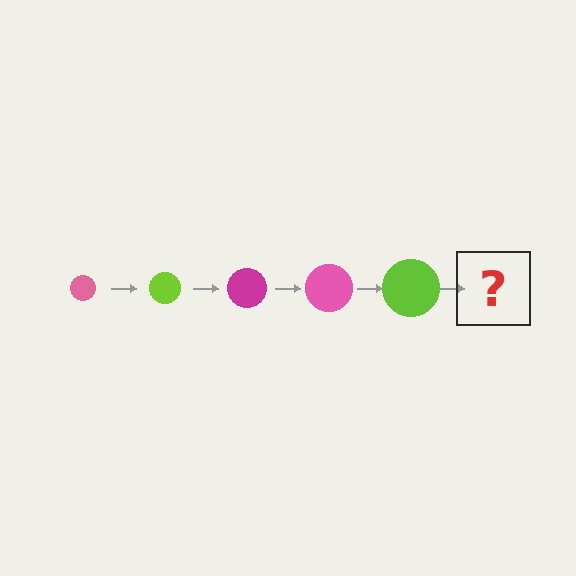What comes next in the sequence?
The next element should be a magenta circle, larger than the previous one.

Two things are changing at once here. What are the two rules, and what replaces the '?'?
The two rules are that the circle grows larger each step and the color cycles through pink, lime, and magenta. The '?' should be a magenta circle, larger than the previous one.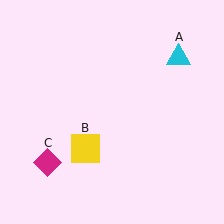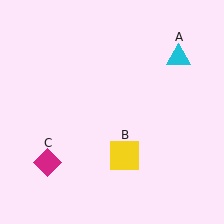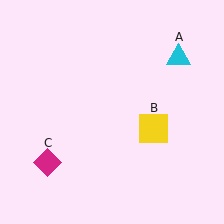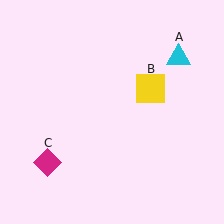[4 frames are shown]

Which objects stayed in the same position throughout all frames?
Cyan triangle (object A) and magenta diamond (object C) remained stationary.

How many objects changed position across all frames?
1 object changed position: yellow square (object B).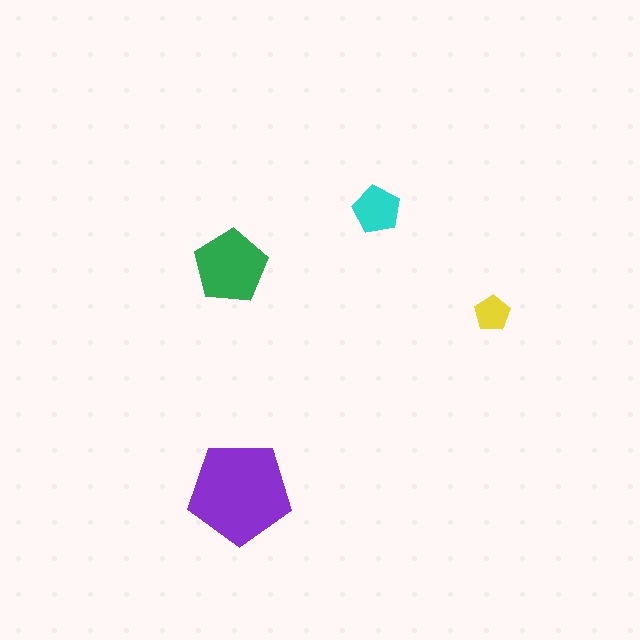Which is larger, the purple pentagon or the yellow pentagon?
The purple one.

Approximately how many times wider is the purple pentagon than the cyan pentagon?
About 2 times wider.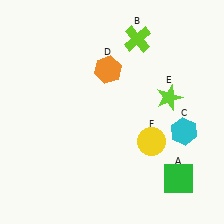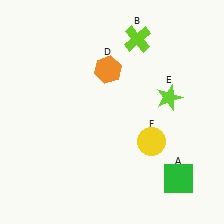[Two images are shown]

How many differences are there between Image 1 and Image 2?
There is 1 difference between the two images.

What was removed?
The cyan hexagon (C) was removed in Image 2.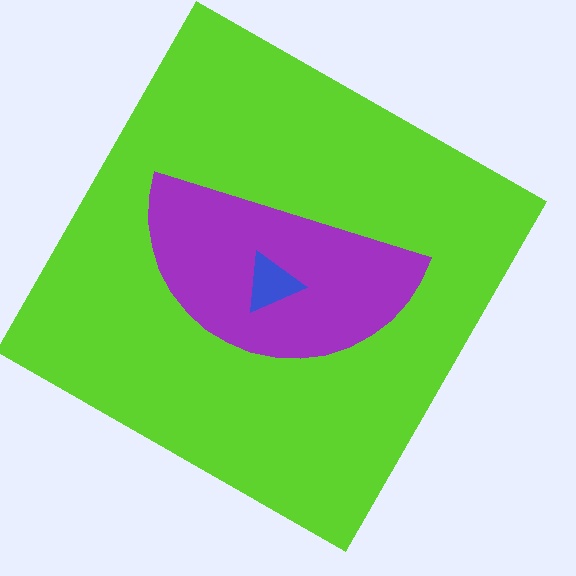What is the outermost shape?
The lime square.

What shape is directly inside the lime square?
The purple semicircle.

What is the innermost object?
The blue triangle.